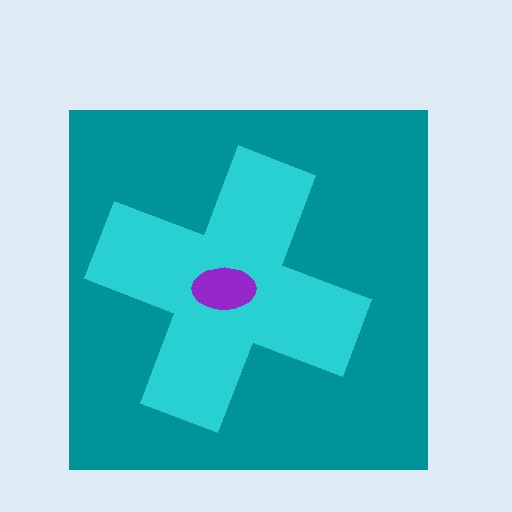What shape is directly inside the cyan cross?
The purple ellipse.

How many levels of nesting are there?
3.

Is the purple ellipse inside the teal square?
Yes.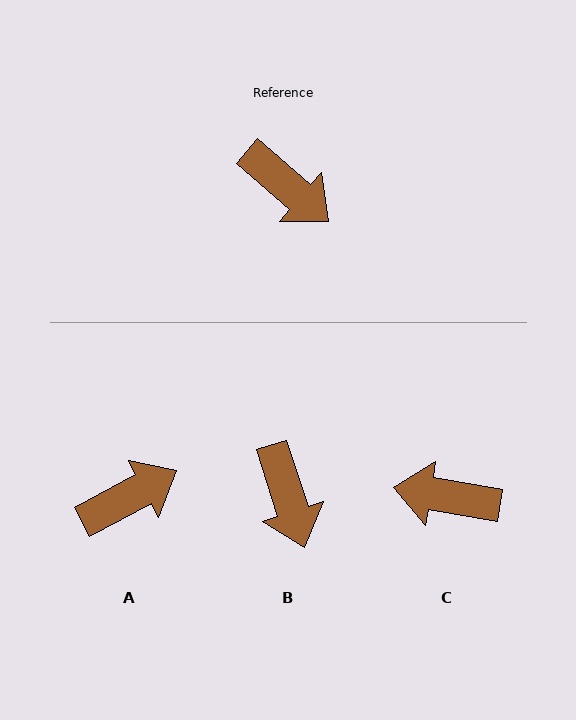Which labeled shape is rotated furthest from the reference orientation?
C, about 149 degrees away.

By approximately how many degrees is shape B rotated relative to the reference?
Approximately 31 degrees clockwise.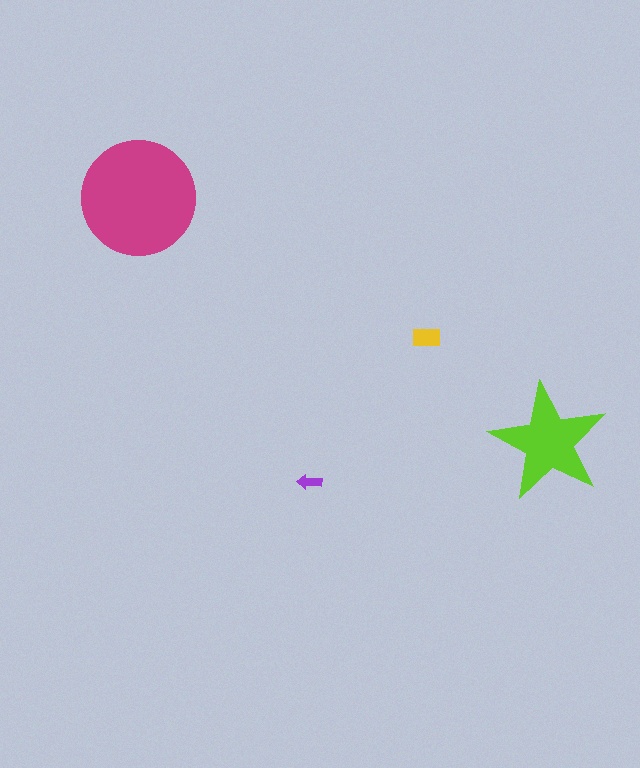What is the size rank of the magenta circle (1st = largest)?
1st.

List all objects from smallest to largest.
The purple arrow, the yellow rectangle, the lime star, the magenta circle.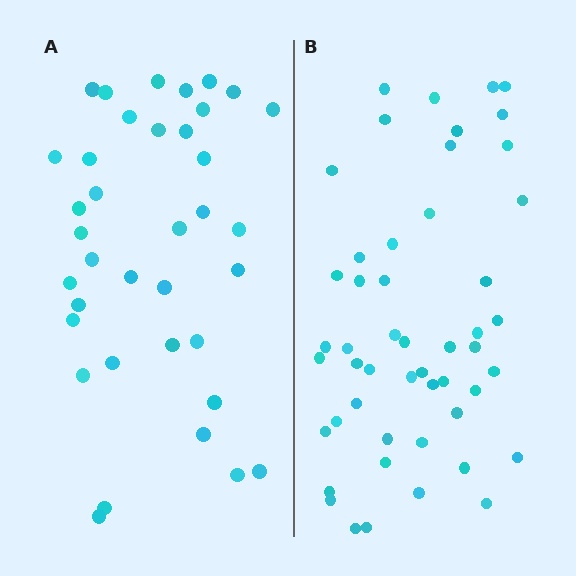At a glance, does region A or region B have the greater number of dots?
Region B (the right region) has more dots.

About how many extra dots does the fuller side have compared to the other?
Region B has approximately 15 more dots than region A.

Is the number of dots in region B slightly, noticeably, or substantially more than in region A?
Region B has noticeably more, but not dramatically so. The ratio is roughly 1.4 to 1.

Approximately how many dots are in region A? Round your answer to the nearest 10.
About 40 dots. (The exact count is 37, which rounds to 40.)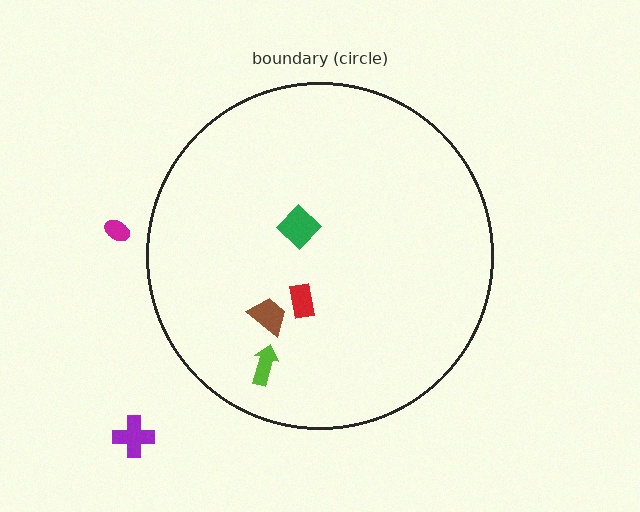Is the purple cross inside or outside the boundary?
Outside.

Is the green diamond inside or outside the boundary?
Inside.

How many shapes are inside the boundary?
4 inside, 2 outside.